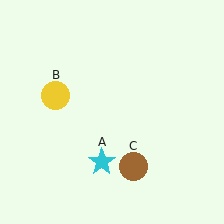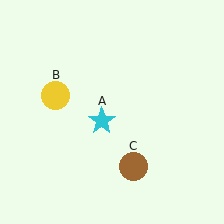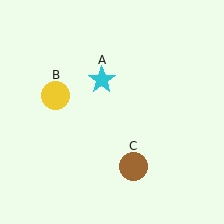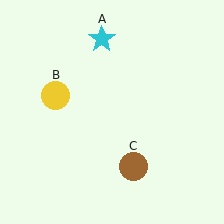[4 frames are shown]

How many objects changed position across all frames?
1 object changed position: cyan star (object A).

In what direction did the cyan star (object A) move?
The cyan star (object A) moved up.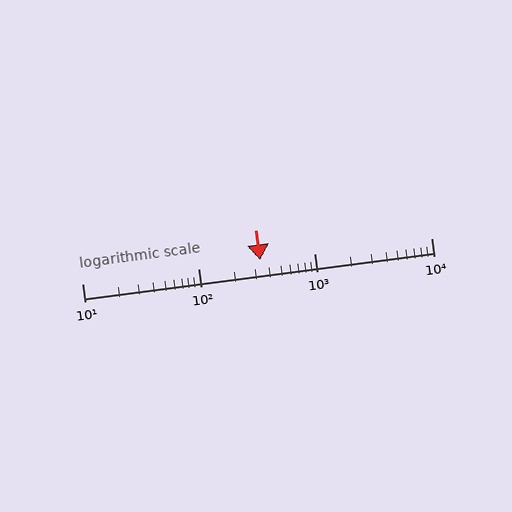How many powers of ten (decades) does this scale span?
The scale spans 3 decades, from 10 to 10000.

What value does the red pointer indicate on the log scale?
The pointer indicates approximately 340.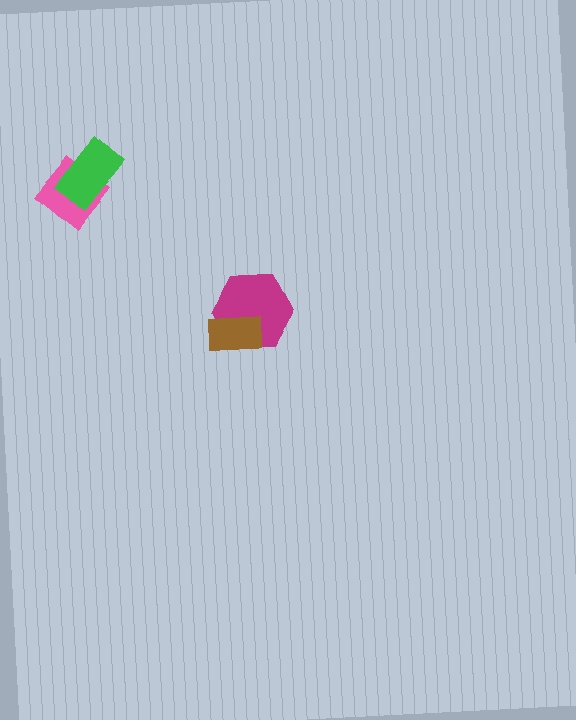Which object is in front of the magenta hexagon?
The brown rectangle is in front of the magenta hexagon.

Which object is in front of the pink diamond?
The green rectangle is in front of the pink diamond.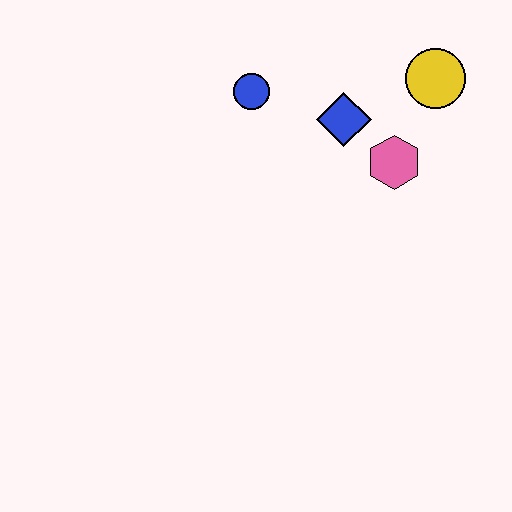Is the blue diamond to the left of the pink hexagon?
Yes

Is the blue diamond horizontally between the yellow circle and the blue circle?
Yes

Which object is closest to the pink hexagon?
The blue diamond is closest to the pink hexagon.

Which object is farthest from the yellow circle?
The blue circle is farthest from the yellow circle.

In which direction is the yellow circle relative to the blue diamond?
The yellow circle is to the right of the blue diamond.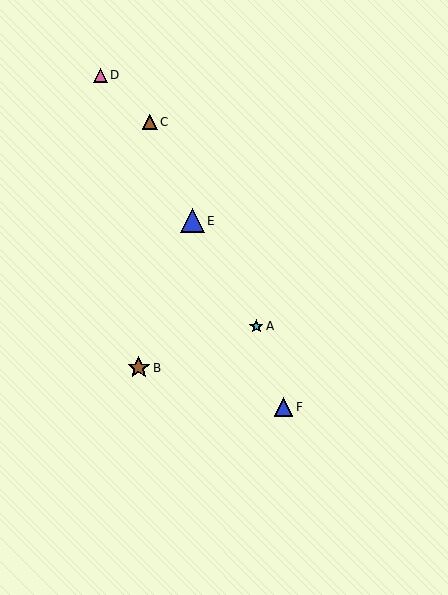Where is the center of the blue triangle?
The center of the blue triangle is at (192, 221).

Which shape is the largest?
The blue triangle (labeled E) is the largest.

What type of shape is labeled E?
Shape E is a blue triangle.